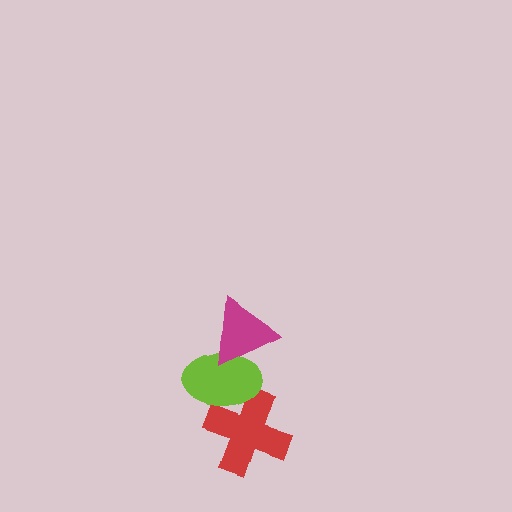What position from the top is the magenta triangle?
The magenta triangle is 1st from the top.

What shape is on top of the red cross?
The lime ellipse is on top of the red cross.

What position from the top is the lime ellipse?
The lime ellipse is 2nd from the top.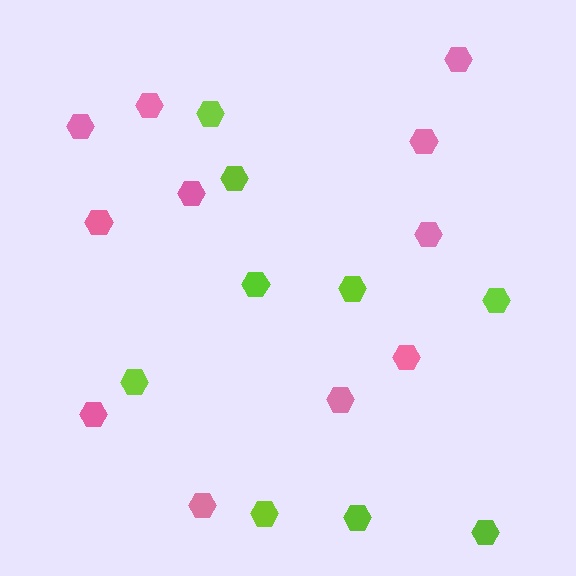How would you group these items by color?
There are 2 groups: one group of lime hexagons (9) and one group of pink hexagons (11).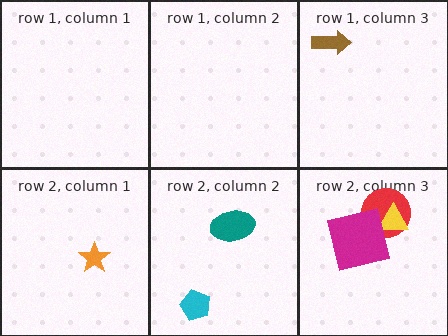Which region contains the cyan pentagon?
The row 2, column 2 region.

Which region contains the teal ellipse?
The row 2, column 2 region.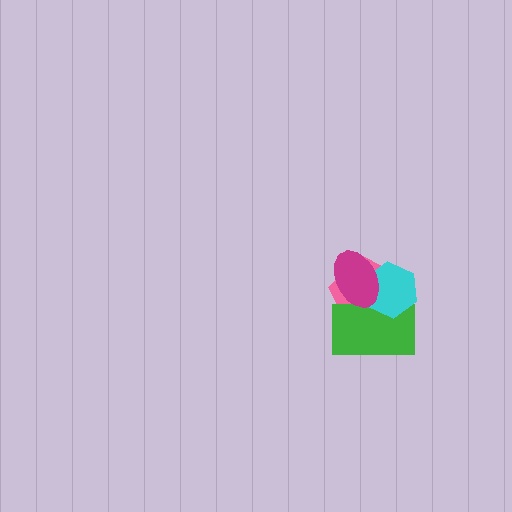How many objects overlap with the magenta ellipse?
3 objects overlap with the magenta ellipse.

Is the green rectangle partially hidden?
Yes, it is partially covered by another shape.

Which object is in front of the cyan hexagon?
The magenta ellipse is in front of the cyan hexagon.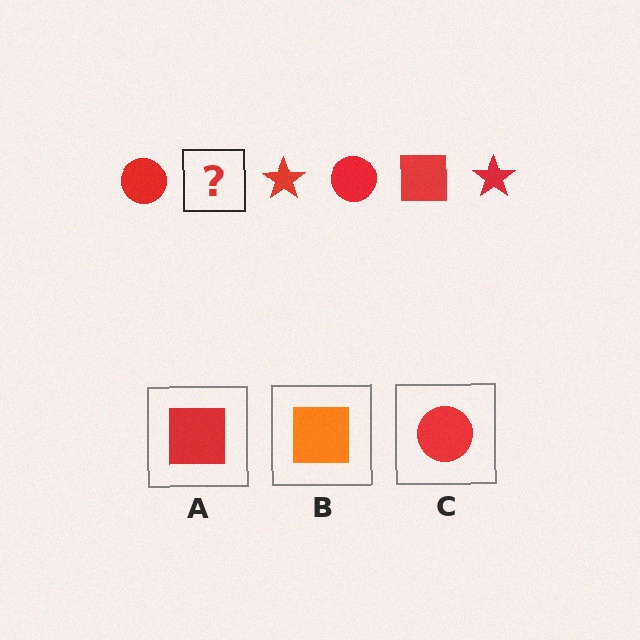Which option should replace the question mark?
Option A.